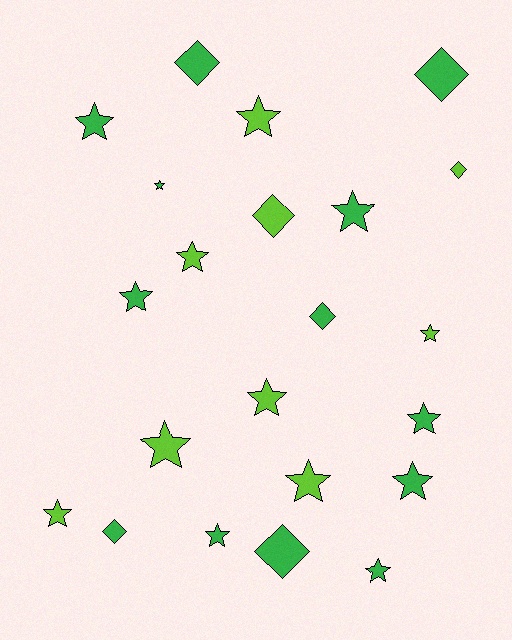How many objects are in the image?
There are 22 objects.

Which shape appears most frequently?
Star, with 15 objects.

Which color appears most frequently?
Green, with 13 objects.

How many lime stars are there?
There are 7 lime stars.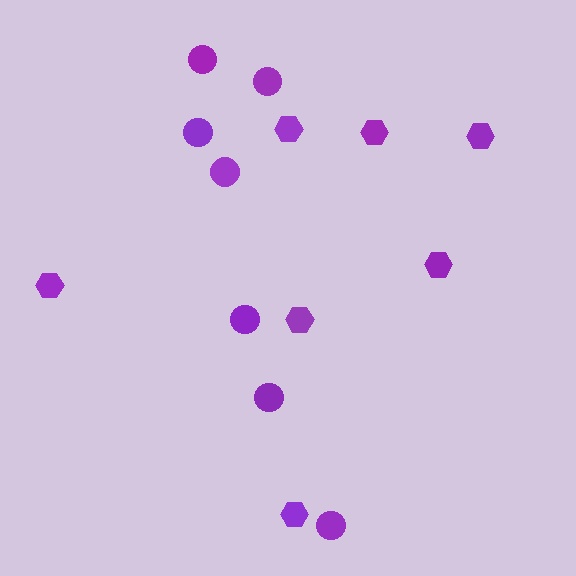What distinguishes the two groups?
There are 2 groups: one group of hexagons (7) and one group of circles (7).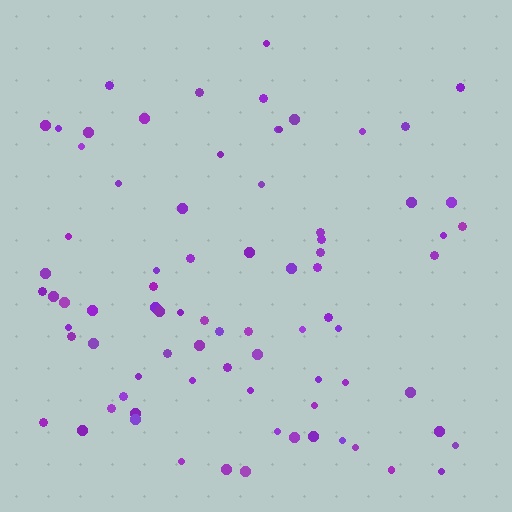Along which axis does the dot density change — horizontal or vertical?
Vertical.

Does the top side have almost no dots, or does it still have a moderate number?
Still a moderate number, just noticeably fewer than the bottom.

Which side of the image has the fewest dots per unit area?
The top.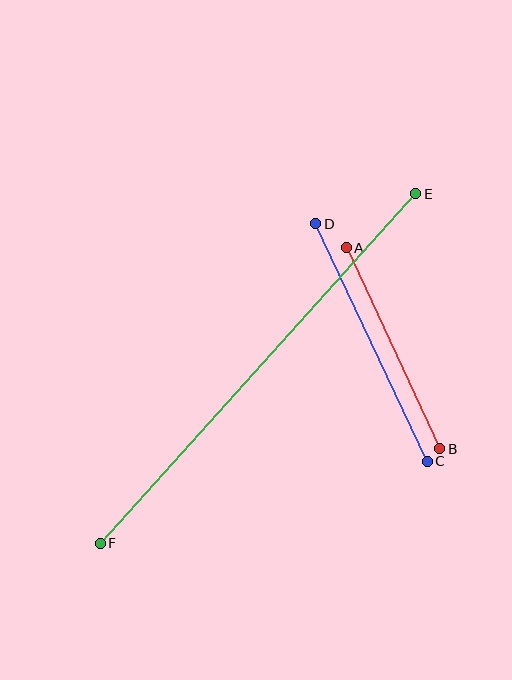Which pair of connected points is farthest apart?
Points E and F are farthest apart.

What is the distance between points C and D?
The distance is approximately 263 pixels.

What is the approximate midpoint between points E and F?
The midpoint is at approximately (258, 369) pixels.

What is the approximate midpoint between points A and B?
The midpoint is at approximately (393, 348) pixels.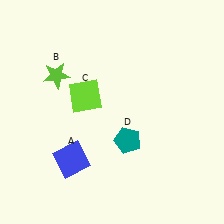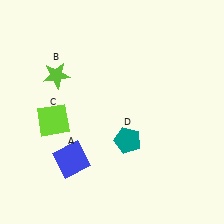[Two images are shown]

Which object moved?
The lime square (C) moved left.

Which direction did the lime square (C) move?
The lime square (C) moved left.